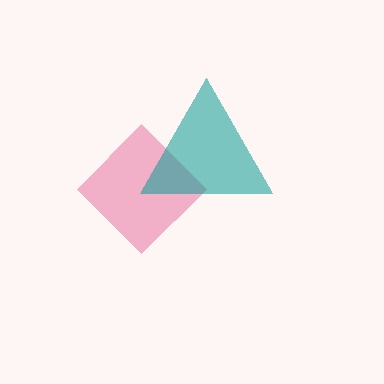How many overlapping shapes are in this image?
There are 2 overlapping shapes in the image.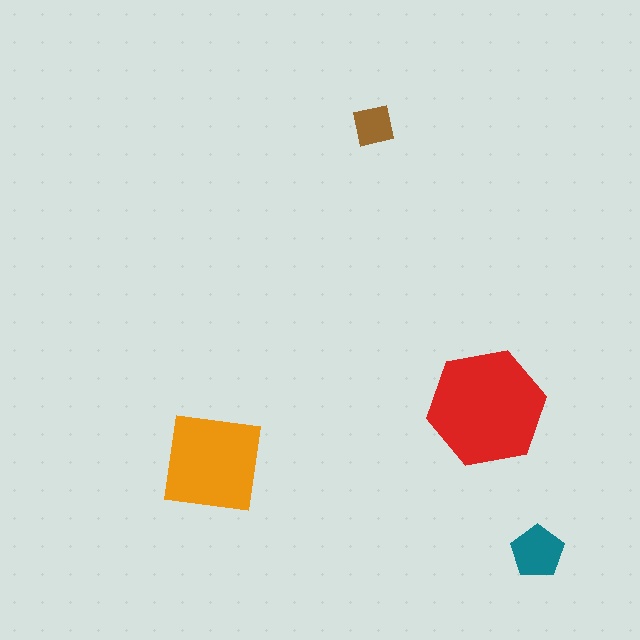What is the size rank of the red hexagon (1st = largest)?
1st.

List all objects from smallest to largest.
The brown square, the teal pentagon, the orange square, the red hexagon.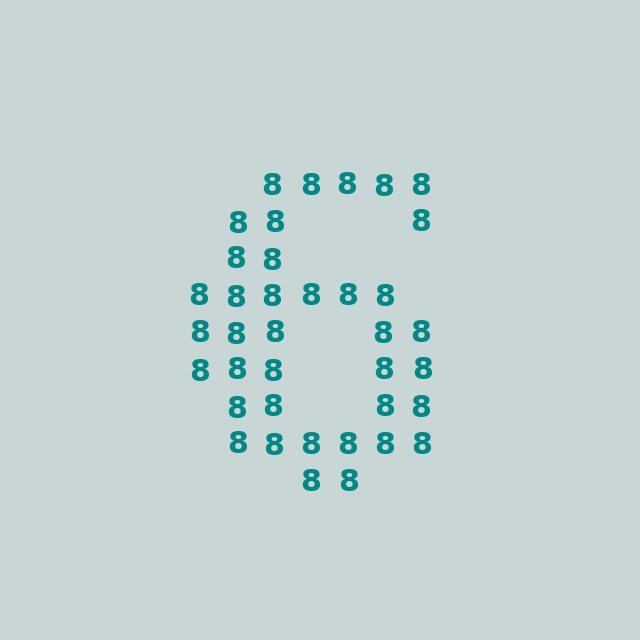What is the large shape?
The large shape is the digit 6.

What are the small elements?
The small elements are digit 8's.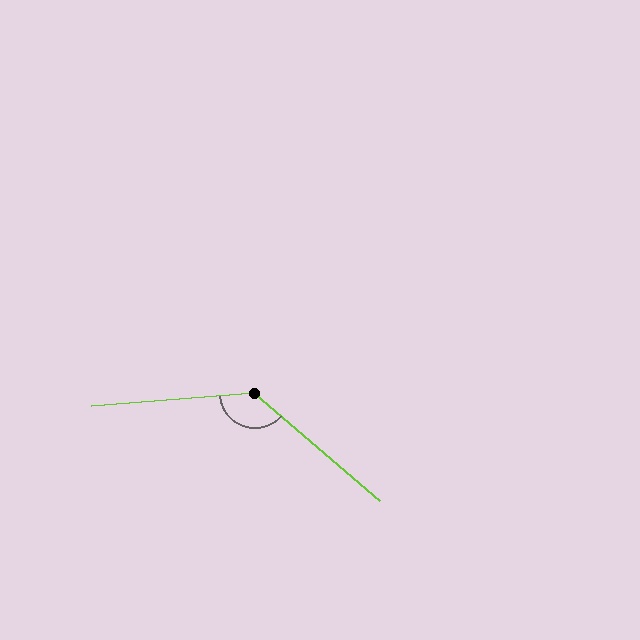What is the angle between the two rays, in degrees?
Approximately 135 degrees.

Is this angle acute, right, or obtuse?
It is obtuse.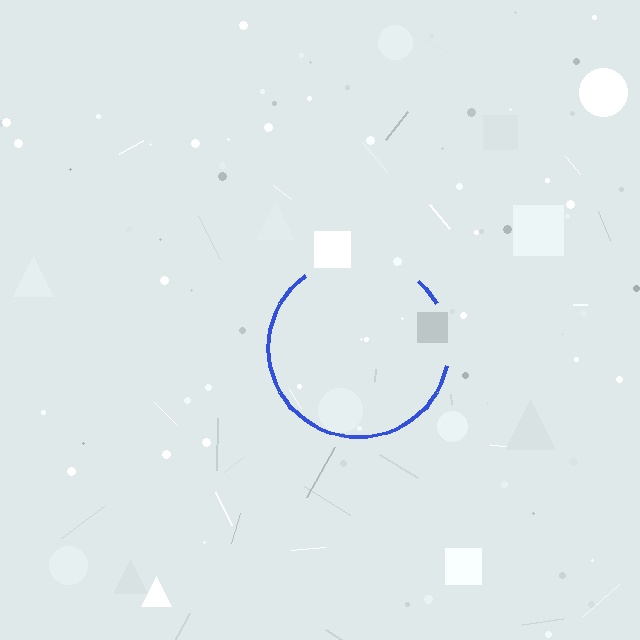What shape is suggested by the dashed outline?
The dashed outline suggests a circle.